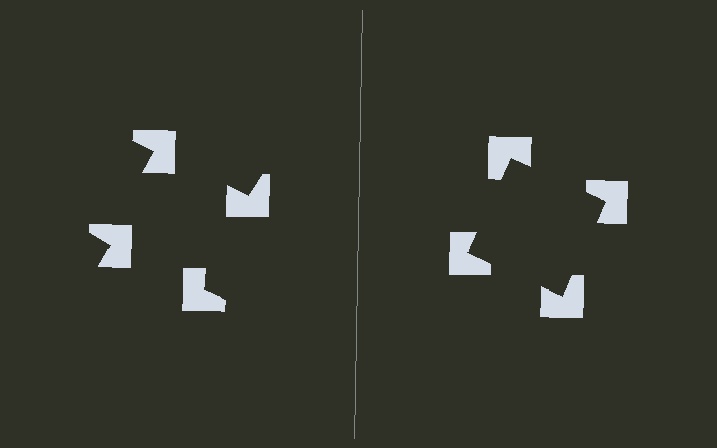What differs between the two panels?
The notched squares are positioned identically on both sides; only the wedge orientations differ. On the right they align to a square; on the left they are misaligned.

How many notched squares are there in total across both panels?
8 — 4 on each side.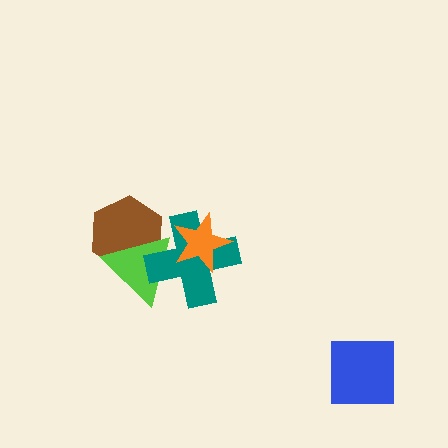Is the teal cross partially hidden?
Yes, it is partially covered by another shape.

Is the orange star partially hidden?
No, no other shape covers it.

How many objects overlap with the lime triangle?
3 objects overlap with the lime triangle.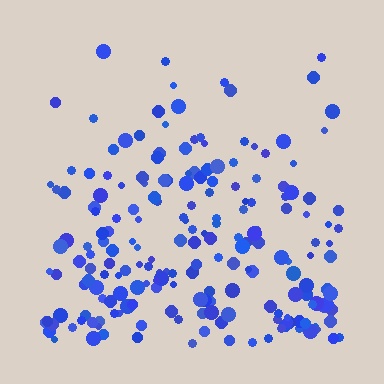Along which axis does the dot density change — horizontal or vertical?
Vertical.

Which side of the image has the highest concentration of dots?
The bottom.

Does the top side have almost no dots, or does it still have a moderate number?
Still a moderate number, just noticeably fewer than the bottom.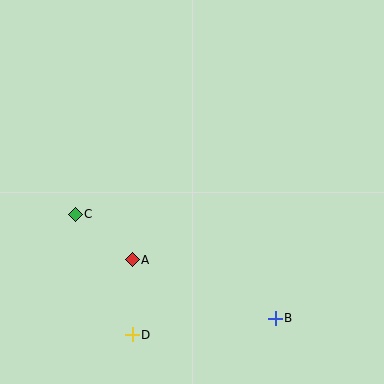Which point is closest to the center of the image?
Point A at (132, 260) is closest to the center.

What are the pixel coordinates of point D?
Point D is at (132, 335).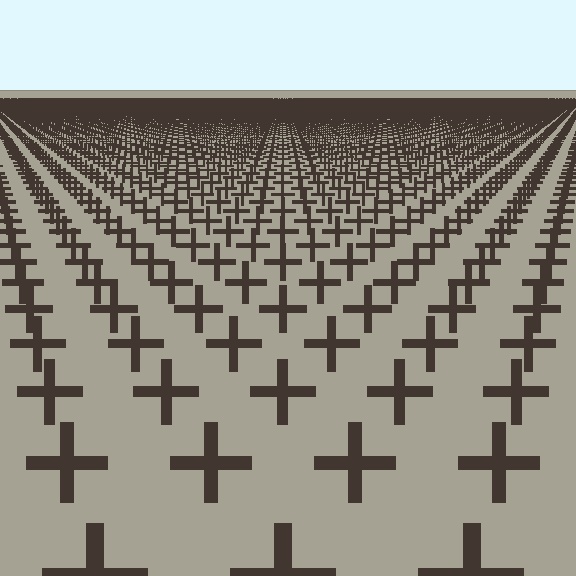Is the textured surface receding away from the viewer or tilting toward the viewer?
The surface is receding away from the viewer. Texture elements get smaller and denser toward the top.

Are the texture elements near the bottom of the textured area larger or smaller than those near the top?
Larger. Near the bottom, elements are closer to the viewer and appear at a bigger on-screen size.